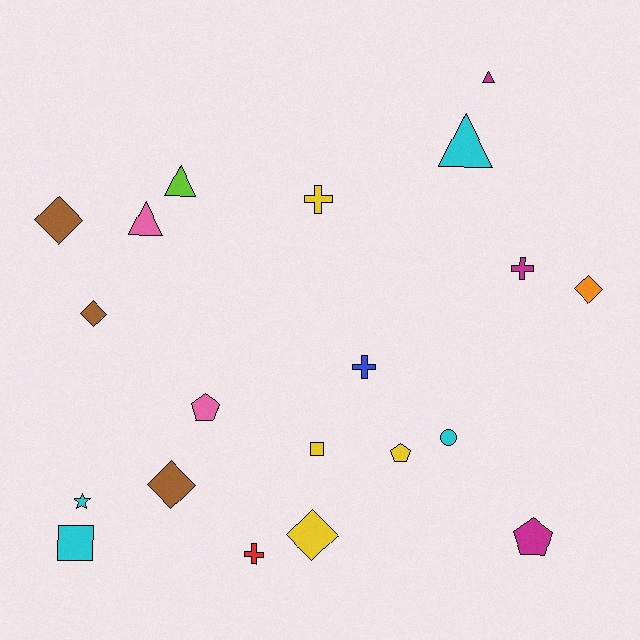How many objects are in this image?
There are 20 objects.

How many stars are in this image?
There is 1 star.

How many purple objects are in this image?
There are no purple objects.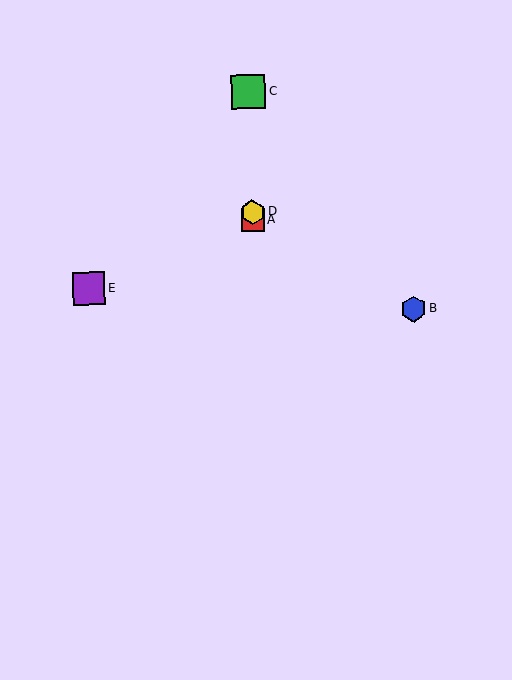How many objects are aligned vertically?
3 objects (A, C, D) are aligned vertically.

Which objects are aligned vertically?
Objects A, C, D are aligned vertically.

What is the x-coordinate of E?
Object E is at x≈89.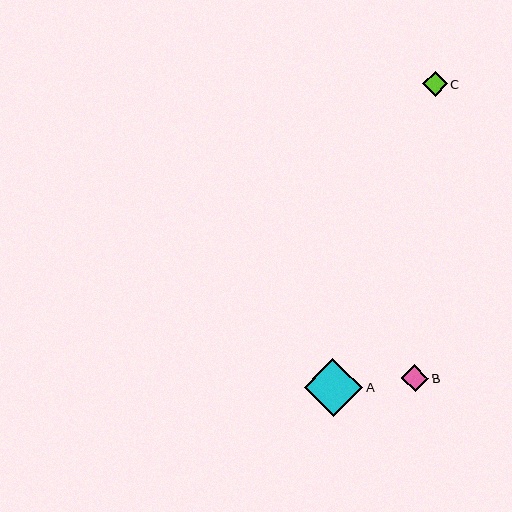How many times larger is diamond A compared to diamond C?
Diamond A is approximately 2.4 times the size of diamond C.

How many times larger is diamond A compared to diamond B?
Diamond A is approximately 2.2 times the size of diamond B.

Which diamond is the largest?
Diamond A is the largest with a size of approximately 59 pixels.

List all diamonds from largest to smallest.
From largest to smallest: A, B, C.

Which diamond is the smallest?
Diamond C is the smallest with a size of approximately 25 pixels.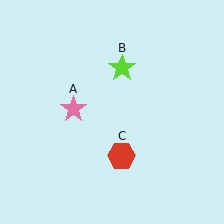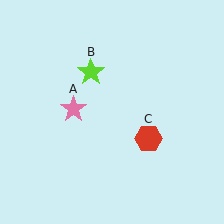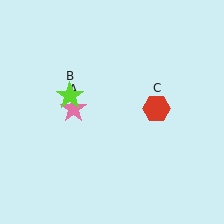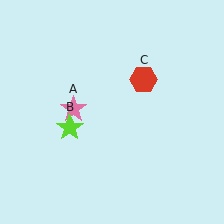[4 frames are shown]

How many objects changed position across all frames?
2 objects changed position: lime star (object B), red hexagon (object C).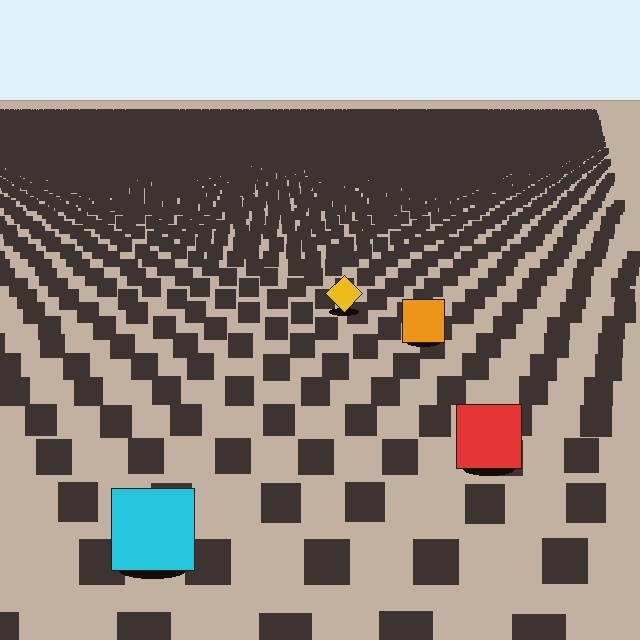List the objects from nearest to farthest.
From nearest to farthest: the cyan square, the red square, the orange square, the yellow diamond.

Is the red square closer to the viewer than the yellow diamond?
Yes. The red square is closer — you can tell from the texture gradient: the ground texture is coarser near it.